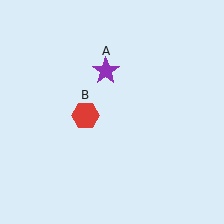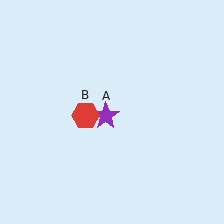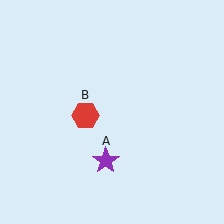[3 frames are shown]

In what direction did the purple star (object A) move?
The purple star (object A) moved down.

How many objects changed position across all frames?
1 object changed position: purple star (object A).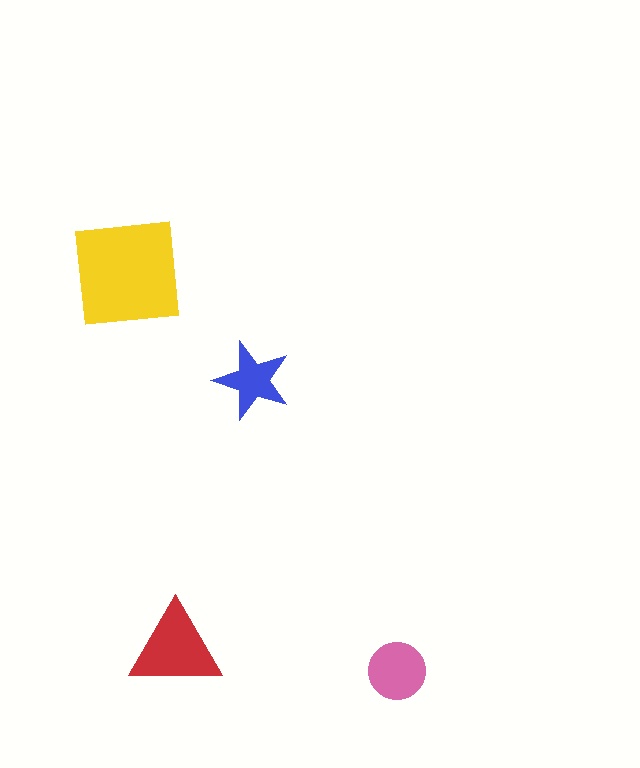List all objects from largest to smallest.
The yellow square, the red triangle, the pink circle, the blue star.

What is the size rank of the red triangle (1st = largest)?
2nd.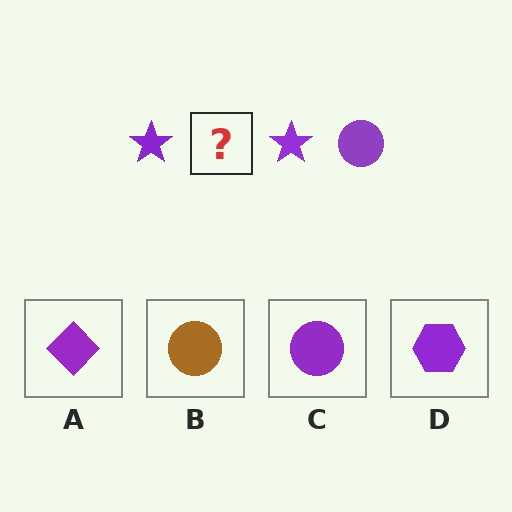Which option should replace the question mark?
Option C.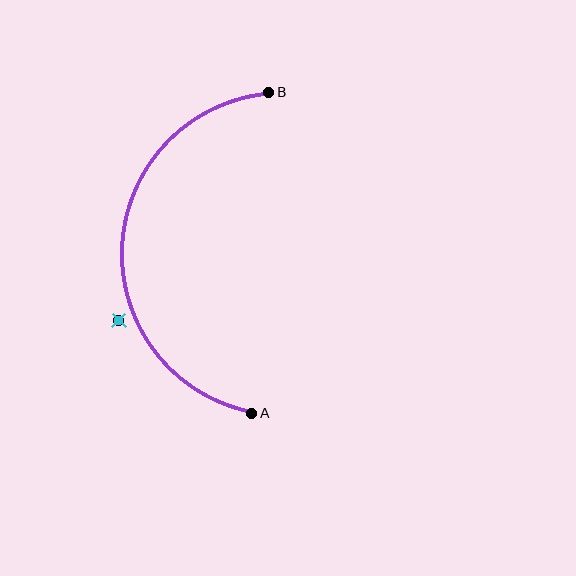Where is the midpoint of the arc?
The arc midpoint is the point on the curve farthest from the straight line joining A and B. It sits to the left of that line.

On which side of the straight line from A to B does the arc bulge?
The arc bulges to the left of the straight line connecting A and B.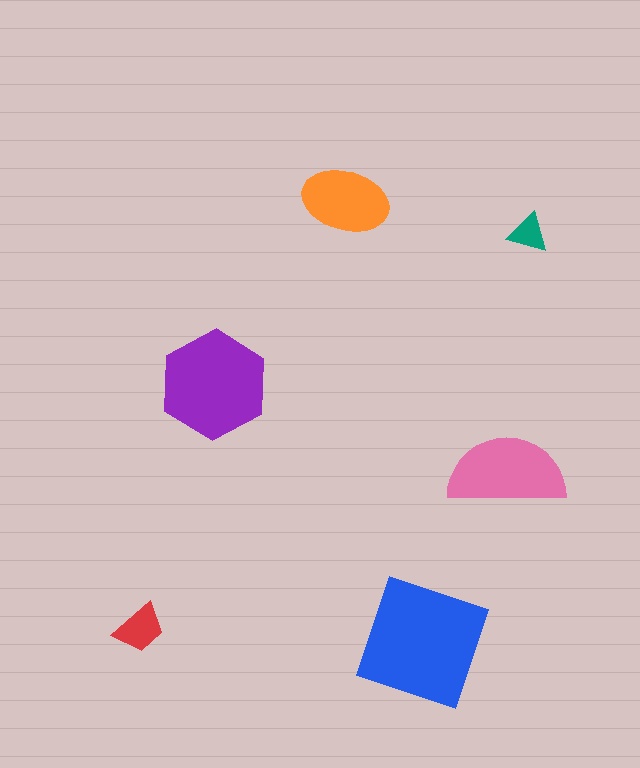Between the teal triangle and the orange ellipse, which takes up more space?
The orange ellipse.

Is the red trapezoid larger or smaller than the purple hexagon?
Smaller.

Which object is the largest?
The blue square.